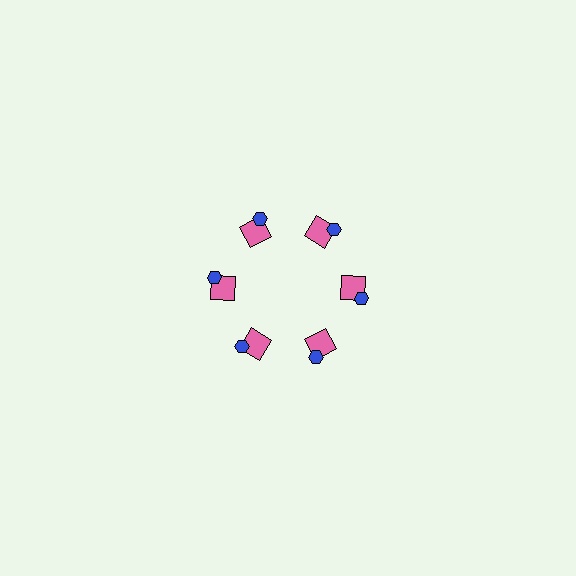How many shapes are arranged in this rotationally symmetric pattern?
There are 12 shapes, arranged in 6 groups of 2.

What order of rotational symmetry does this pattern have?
This pattern has 6-fold rotational symmetry.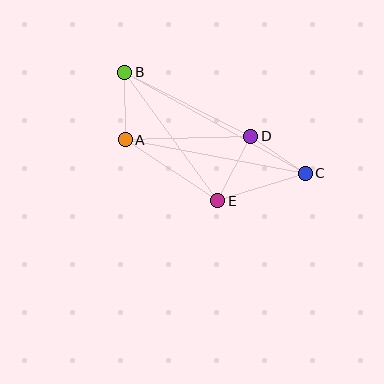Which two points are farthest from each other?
Points B and C are farthest from each other.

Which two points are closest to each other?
Points C and D are closest to each other.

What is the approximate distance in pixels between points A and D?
The distance between A and D is approximately 126 pixels.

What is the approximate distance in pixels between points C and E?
The distance between C and E is approximately 92 pixels.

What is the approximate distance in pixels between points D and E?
The distance between D and E is approximately 72 pixels.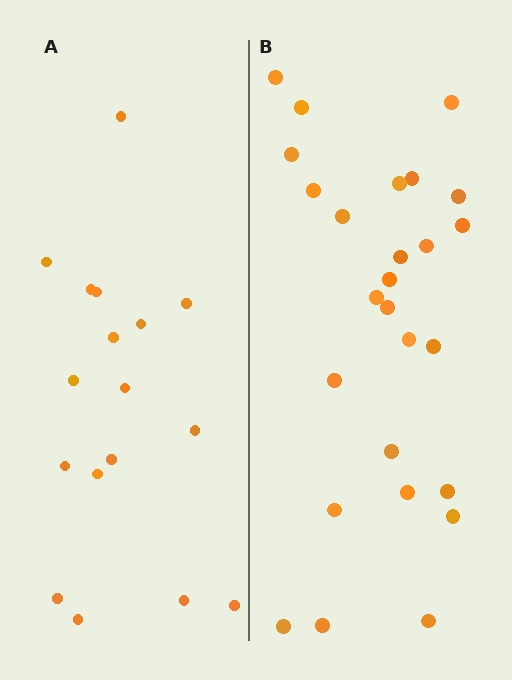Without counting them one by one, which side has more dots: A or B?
Region B (the right region) has more dots.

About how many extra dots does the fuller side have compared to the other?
Region B has roughly 8 or so more dots than region A.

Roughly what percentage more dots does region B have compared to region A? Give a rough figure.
About 55% more.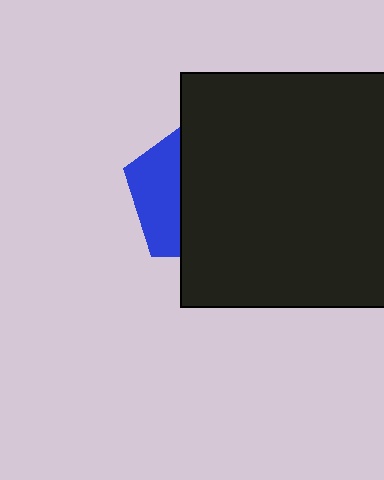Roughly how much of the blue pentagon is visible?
A small part of it is visible (roughly 33%).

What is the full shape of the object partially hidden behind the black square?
The partially hidden object is a blue pentagon.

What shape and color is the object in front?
The object in front is a black square.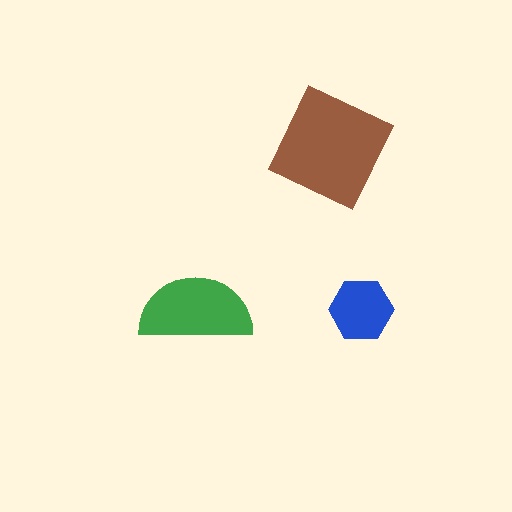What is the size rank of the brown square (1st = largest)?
1st.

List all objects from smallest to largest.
The blue hexagon, the green semicircle, the brown square.